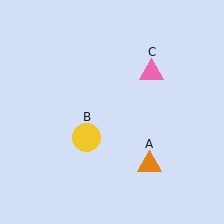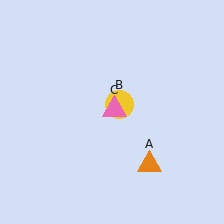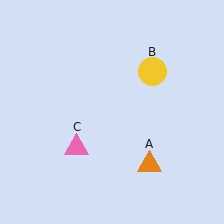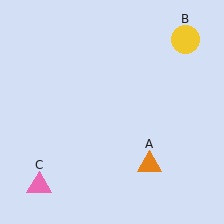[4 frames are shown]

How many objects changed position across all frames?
2 objects changed position: yellow circle (object B), pink triangle (object C).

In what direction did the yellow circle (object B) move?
The yellow circle (object B) moved up and to the right.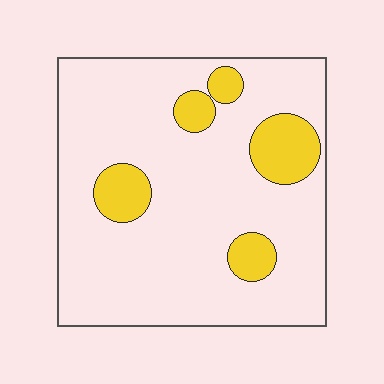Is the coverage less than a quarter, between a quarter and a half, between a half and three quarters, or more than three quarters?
Less than a quarter.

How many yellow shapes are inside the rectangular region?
5.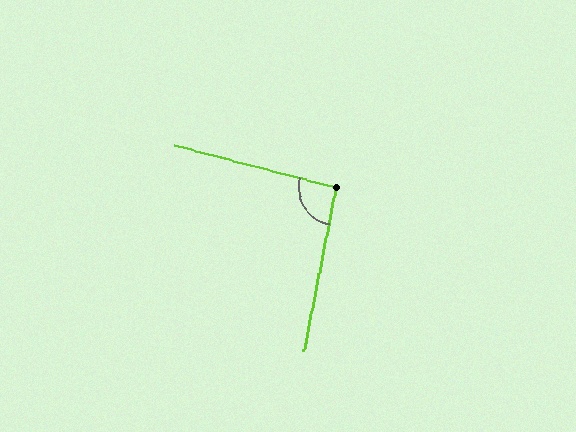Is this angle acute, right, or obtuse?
It is approximately a right angle.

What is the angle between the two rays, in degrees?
Approximately 93 degrees.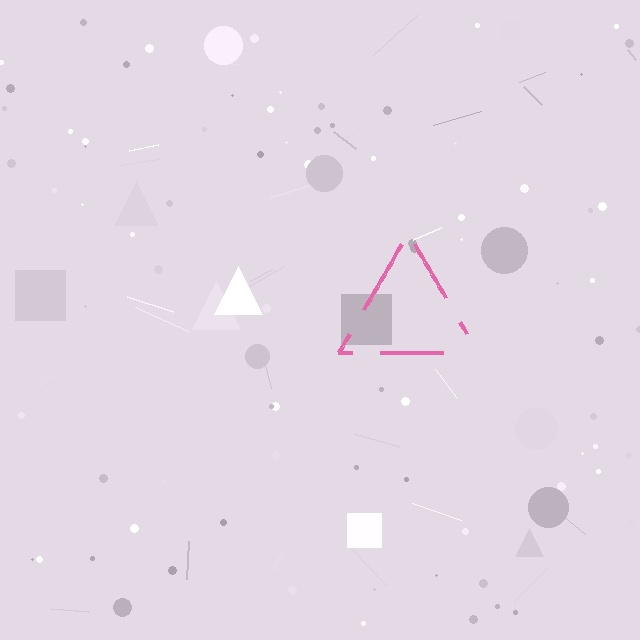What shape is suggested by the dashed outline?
The dashed outline suggests a triangle.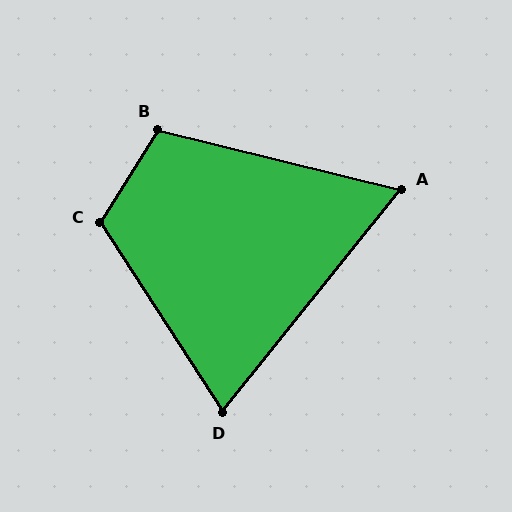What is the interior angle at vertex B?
Approximately 108 degrees (obtuse).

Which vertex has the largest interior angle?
C, at approximately 115 degrees.